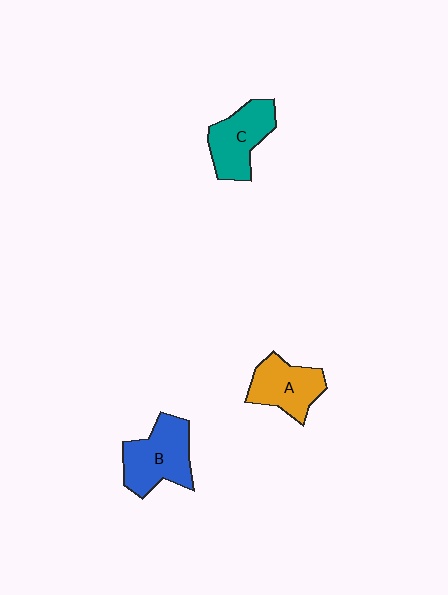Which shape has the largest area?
Shape B (blue).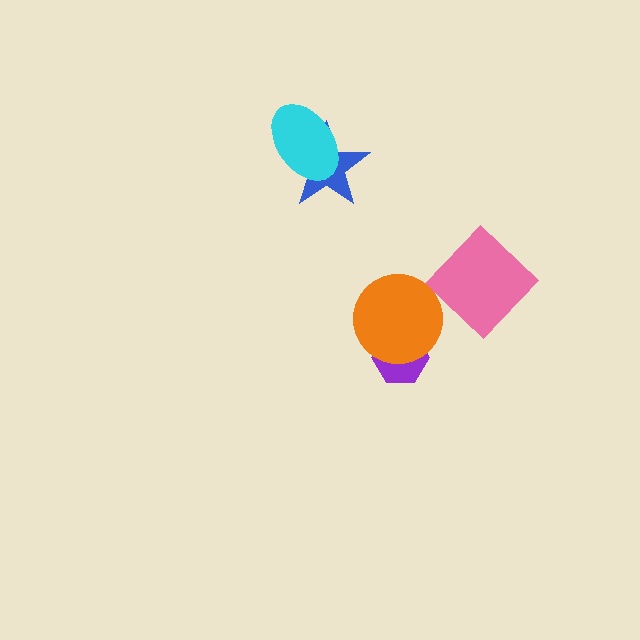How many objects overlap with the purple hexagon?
1 object overlaps with the purple hexagon.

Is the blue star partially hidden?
Yes, it is partially covered by another shape.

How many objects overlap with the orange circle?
1 object overlaps with the orange circle.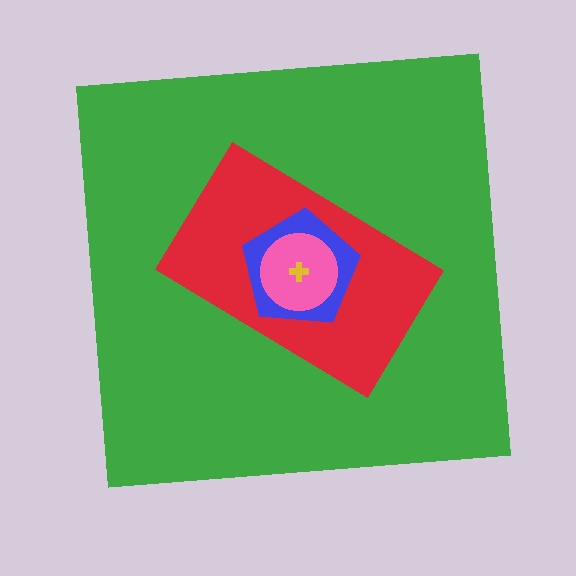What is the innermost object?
The yellow cross.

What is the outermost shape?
The green square.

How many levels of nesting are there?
5.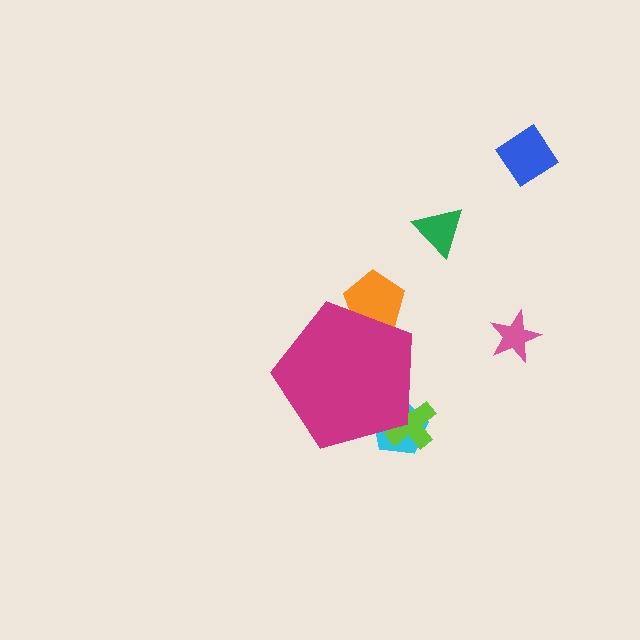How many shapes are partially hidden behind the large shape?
3 shapes are partially hidden.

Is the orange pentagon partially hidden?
Yes, the orange pentagon is partially hidden behind the magenta pentagon.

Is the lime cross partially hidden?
Yes, the lime cross is partially hidden behind the magenta pentagon.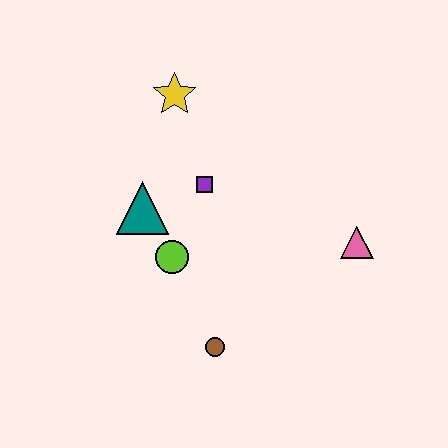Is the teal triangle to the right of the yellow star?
No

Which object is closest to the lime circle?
The teal triangle is closest to the lime circle.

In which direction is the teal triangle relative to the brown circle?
The teal triangle is above the brown circle.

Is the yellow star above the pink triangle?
Yes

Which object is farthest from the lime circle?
The pink triangle is farthest from the lime circle.